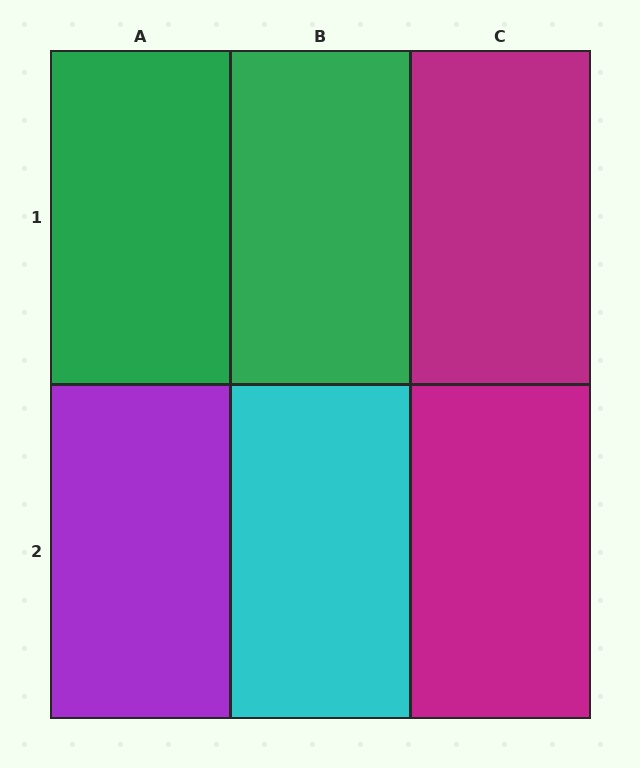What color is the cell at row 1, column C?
Magenta.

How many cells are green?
2 cells are green.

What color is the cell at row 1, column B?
Green.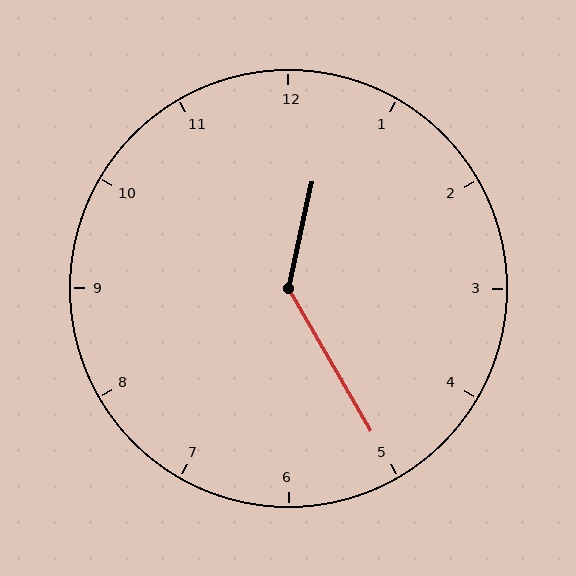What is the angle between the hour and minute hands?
Approximately 138 degrees.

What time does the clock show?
12:25.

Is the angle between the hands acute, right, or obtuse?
It is obtuse.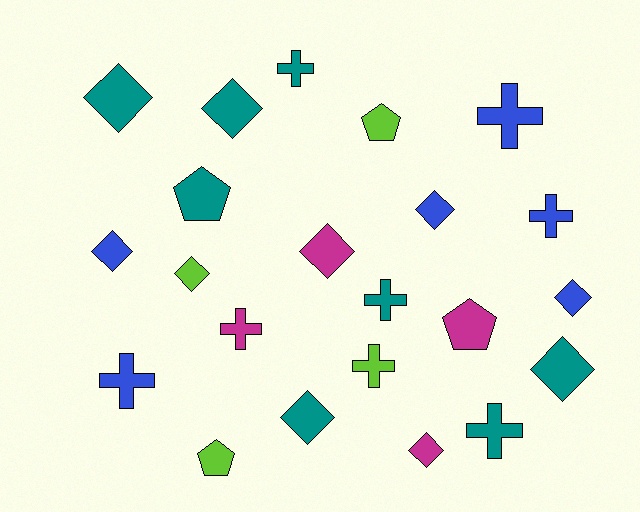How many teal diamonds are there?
There are 4 teal diamonds.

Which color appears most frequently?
Teal, with 8 objects.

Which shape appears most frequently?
Diamond, with 10 objects.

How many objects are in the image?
There are 22 objects.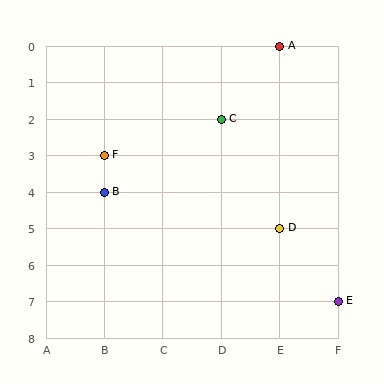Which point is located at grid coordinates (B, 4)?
Point B is at (B, 4).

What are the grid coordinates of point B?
Point B is at grid coordinates (B, 4).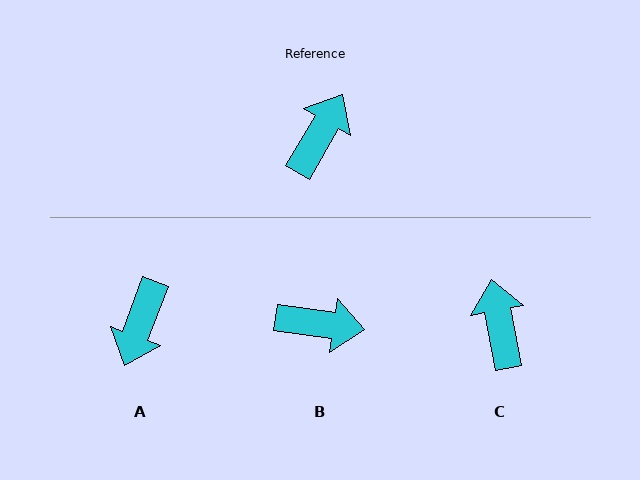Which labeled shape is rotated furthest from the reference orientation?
A, about 170 degrees away.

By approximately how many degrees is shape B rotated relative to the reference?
Approximately 68 degrees clockwise.